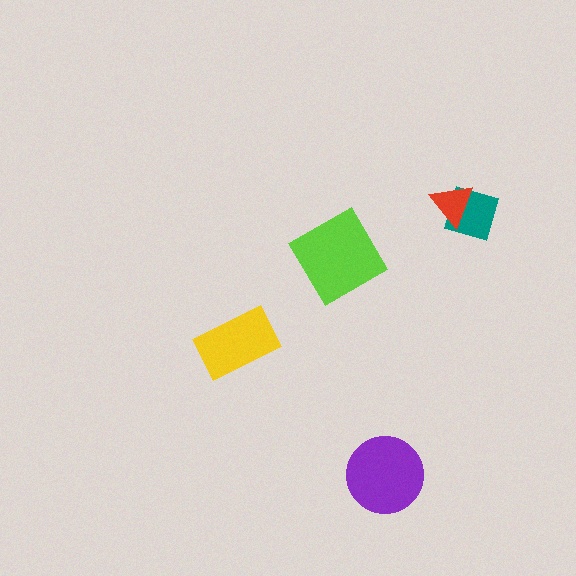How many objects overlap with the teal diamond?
1 object overlaps with the teal diamond.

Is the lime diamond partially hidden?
No, no other shape covers it.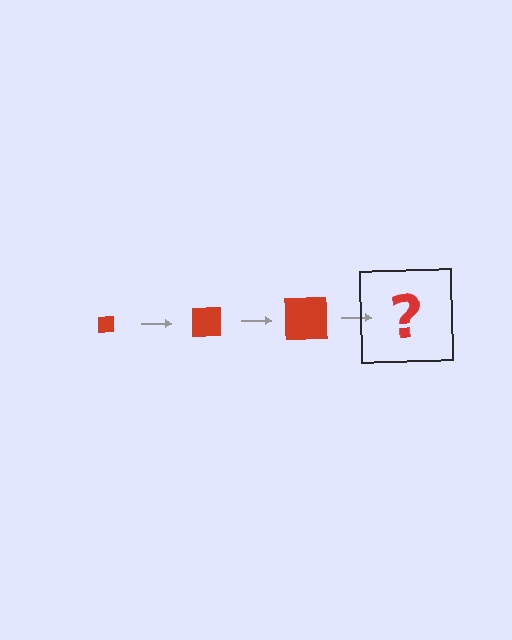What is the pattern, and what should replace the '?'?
The pattern is that the square gets progressively larger each step. The '?' should be a red square, larger than the previous one.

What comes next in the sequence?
The next element should be a red square, larger than the previous one.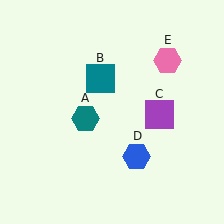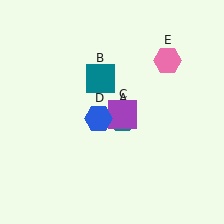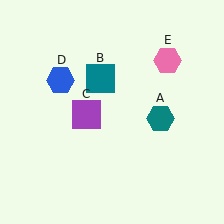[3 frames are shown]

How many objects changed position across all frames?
3 objects changed position: teal hexagon (object A), purple square (object C), blue hexagon (object D).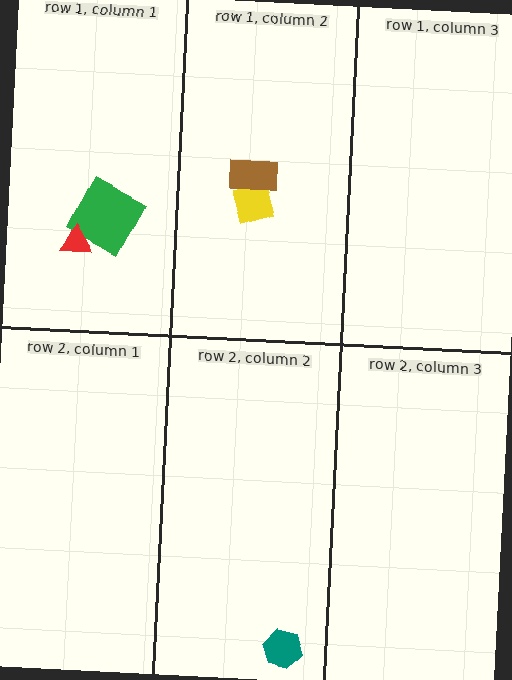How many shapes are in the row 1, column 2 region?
2.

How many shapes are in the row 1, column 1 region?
2.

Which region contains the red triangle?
The row 1, column 1 region.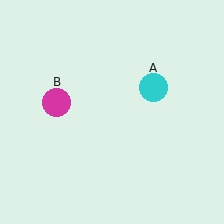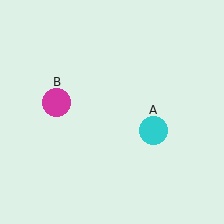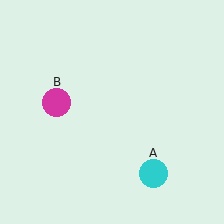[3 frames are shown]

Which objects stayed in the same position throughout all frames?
Magenta circle (object B) remained stationary.